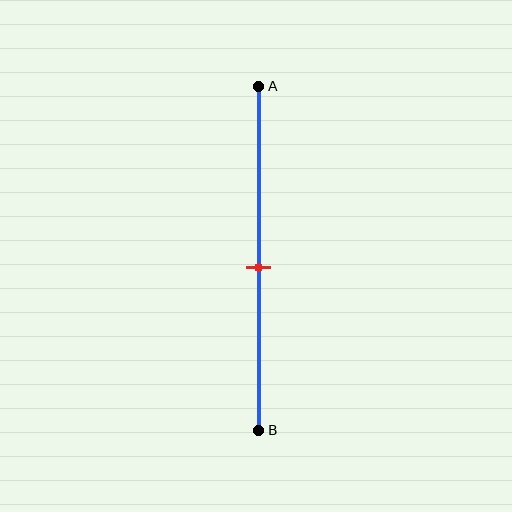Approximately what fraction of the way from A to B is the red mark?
The red mark is approximately 55% of the way from A to B.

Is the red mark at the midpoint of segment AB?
Yes, the mark is approximately at the midpoint.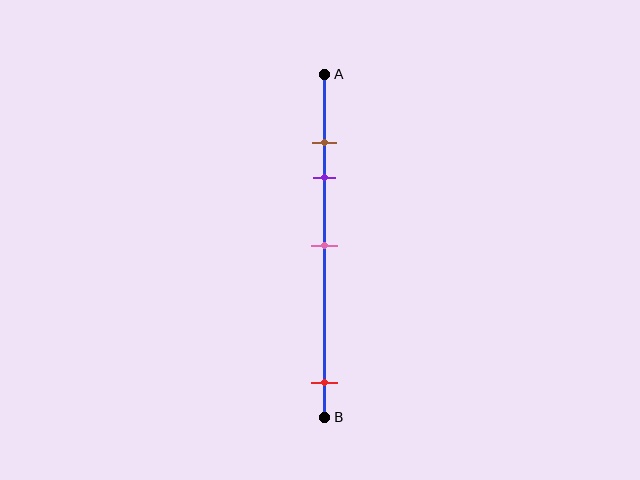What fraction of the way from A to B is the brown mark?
The brown mark is approximately 20% (0.2) of the way from A to B.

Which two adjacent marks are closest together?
The brown and purple marks are the closest adjacent pair.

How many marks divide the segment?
There are 4 marks dividing the segment.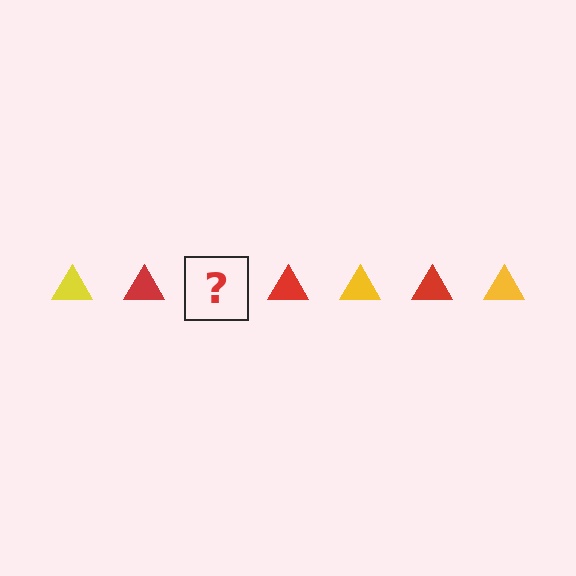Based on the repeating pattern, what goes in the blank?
The blank should be a yellow triangle.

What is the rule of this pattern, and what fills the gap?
The rule is that the pattern cycles through yellow, red triangles. The gap should be filled with a yellow triangle.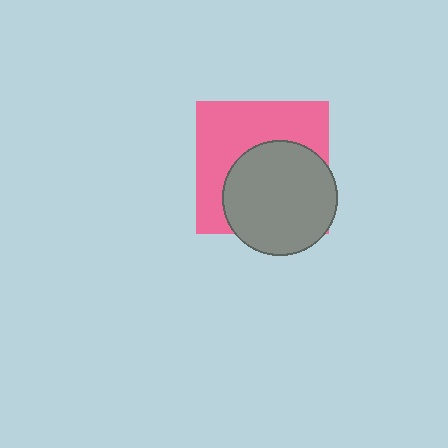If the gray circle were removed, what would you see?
You would see the complete pink square.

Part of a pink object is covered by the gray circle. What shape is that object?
It is a square.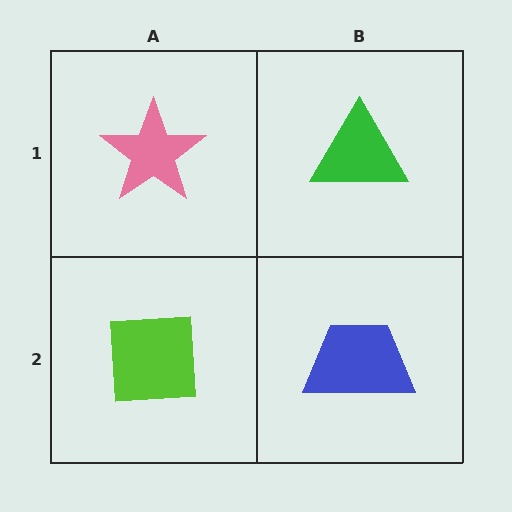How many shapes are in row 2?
2 shapes.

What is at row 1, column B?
A green triangle.